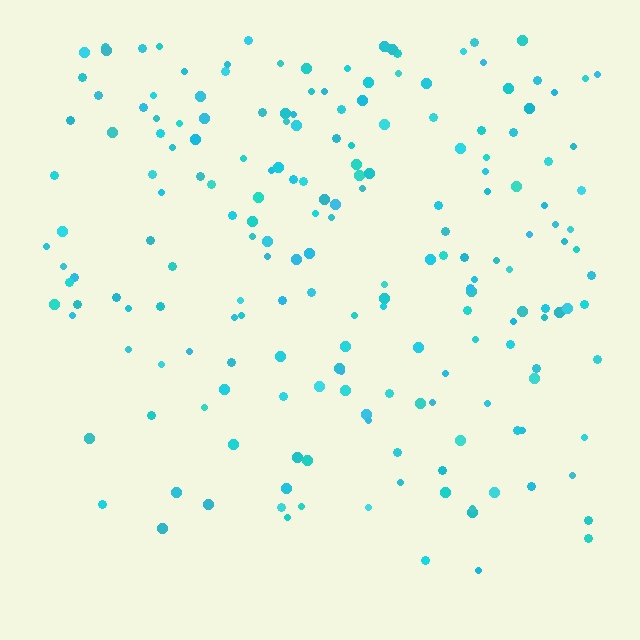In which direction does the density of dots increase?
From bottom to top, with the top side densest.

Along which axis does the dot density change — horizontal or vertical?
Vertical.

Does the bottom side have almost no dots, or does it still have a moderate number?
Still a moderate number, just noticeably fewer than the top.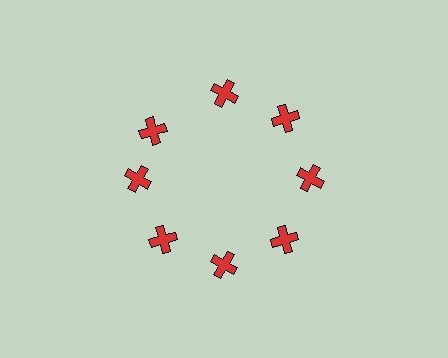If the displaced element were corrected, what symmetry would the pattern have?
It would have 8-fold rotational symmetry — the pattern would map onto itself every 45 degrees.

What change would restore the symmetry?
The symmetry would be restored by rotating it back into even spacing with its neighbors so that all 8 crosses sit at equal angles and equal distance from the center.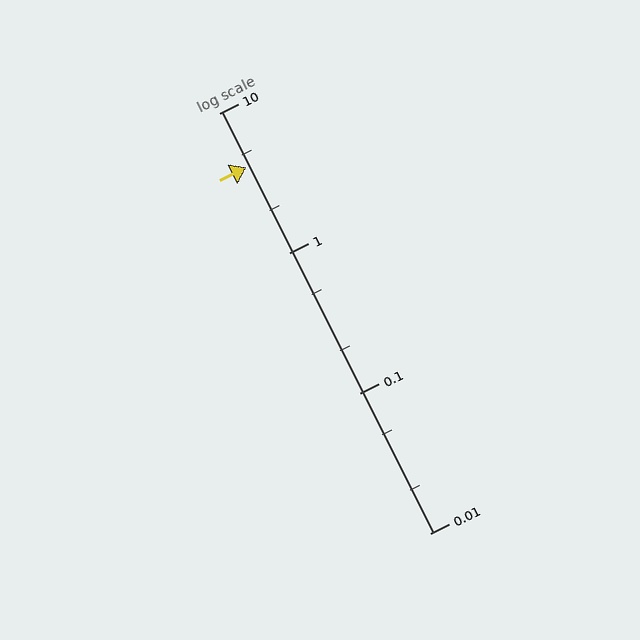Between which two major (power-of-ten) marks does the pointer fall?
The pointer is between 1 and 10.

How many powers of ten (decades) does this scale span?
The scale spans 3 decades, from 0.01 to 10.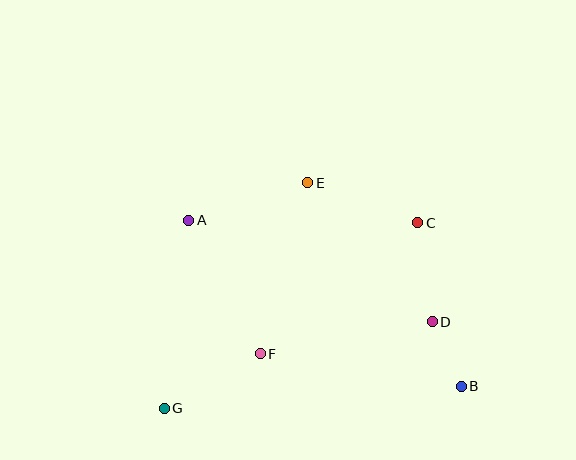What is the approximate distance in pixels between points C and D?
The distance between C and D is approximately 100 pixels.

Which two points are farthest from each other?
Points A and B are farthest from each other.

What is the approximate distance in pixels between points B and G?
The distance between B and G is approximately 297 pixels.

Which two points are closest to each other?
Points B and D are closest to each other.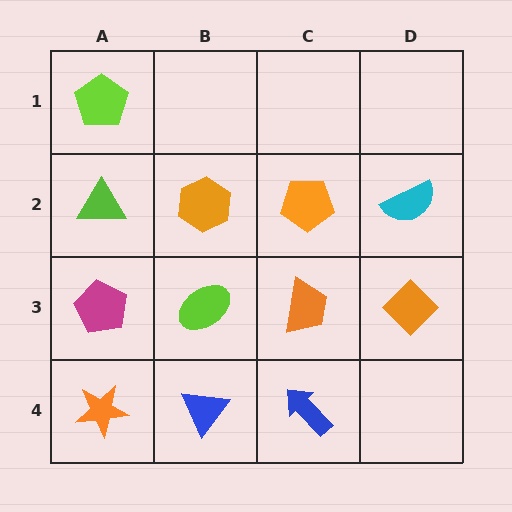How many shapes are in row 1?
1 shape.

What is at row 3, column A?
A magenta pentagon.